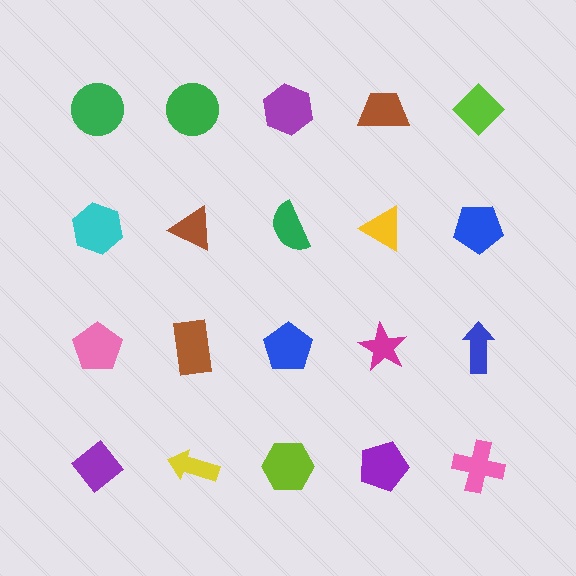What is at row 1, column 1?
A green circle.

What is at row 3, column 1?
A pink pentagon.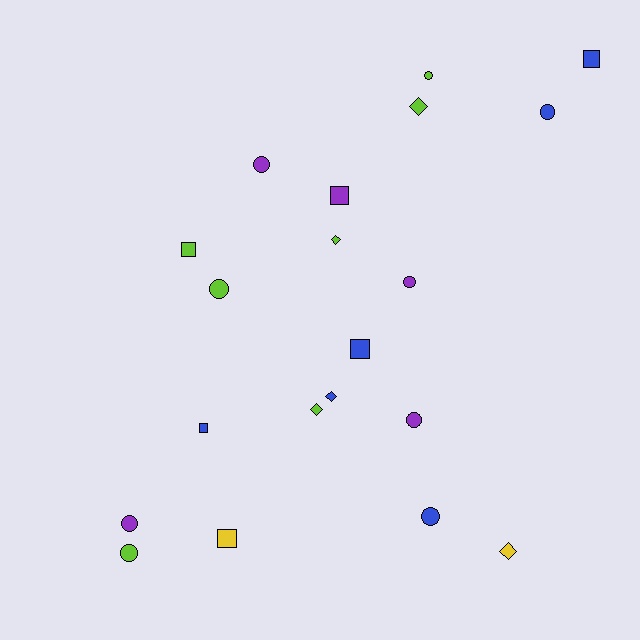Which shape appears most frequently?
Circle, with 9 objects.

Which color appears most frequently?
Lime, with 7 objects.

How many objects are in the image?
There are 20 objects.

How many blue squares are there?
There are 3 blue squares.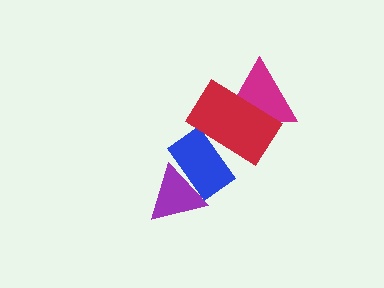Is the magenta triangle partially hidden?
Yes, it is partially covered by another shape.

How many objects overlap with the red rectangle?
2 objects overlap with the red rectangle.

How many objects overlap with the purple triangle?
1 object overlaps with the purple triangle.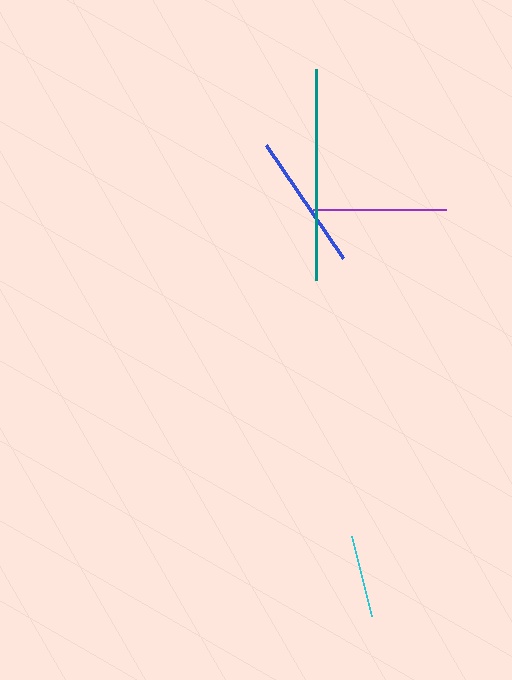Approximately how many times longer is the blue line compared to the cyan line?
The blue line is approximately 1.7 times the length of the cyan line.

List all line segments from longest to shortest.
From longest to shortest: teal, blue, purple, cyan.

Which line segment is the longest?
The teal line is the longest at approximately 211 pixels.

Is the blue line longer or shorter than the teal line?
The teal line is longer than the blue line.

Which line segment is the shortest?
The cyan line is the shortest at approximately 82 pixels.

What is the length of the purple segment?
The purple segment is approximately 133 pixels long.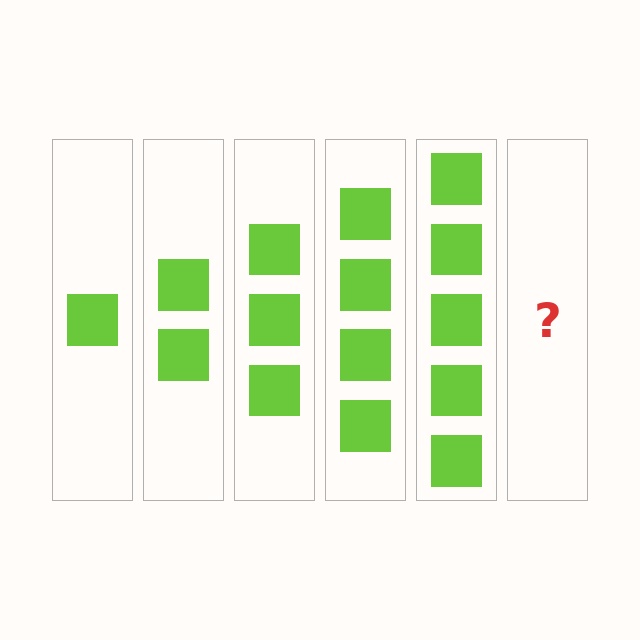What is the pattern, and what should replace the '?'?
The pattern is that each step adds one more square. The '?' should be 6 squares.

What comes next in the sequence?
The next element should be 6 squares.